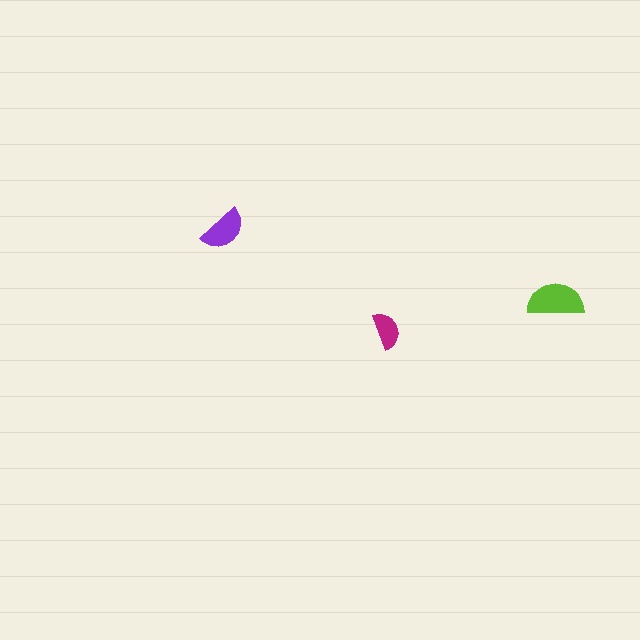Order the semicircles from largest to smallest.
the lime one, the purple one, the magenta one.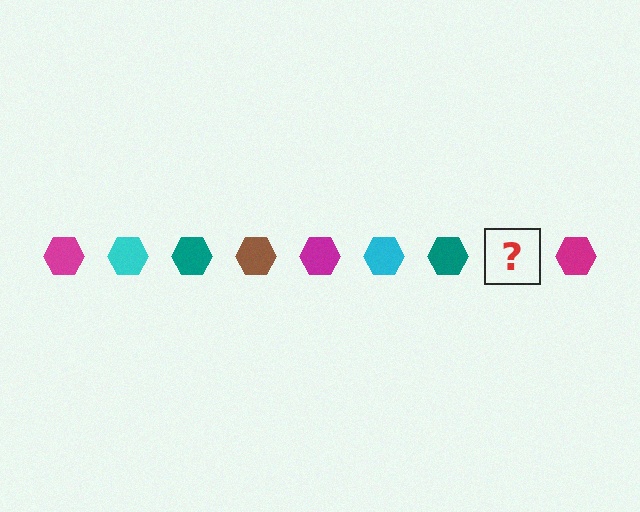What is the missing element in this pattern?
The missing element is a brown hexagon.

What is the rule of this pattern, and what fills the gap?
The rule is that the pattern cycles through magenta, cyan, teal, brown hexagons. The gap should be filled with a brown hexagon.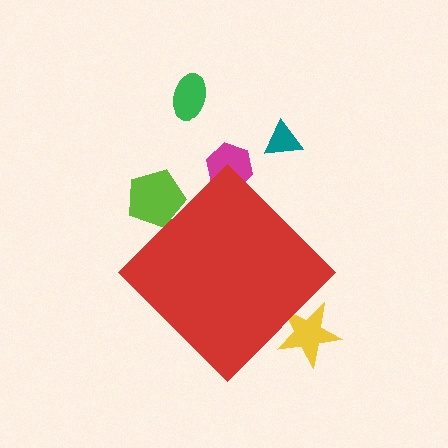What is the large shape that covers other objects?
A red diamond.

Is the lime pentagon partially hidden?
Yes, the lime pentagon is partially hidden behind the red diamond.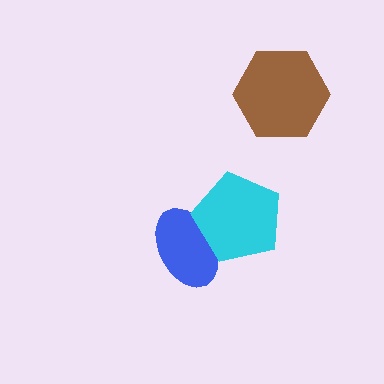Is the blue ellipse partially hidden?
Yes, it is partially covered by another shape.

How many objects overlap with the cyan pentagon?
1 object overlaps with the cyan pentagon.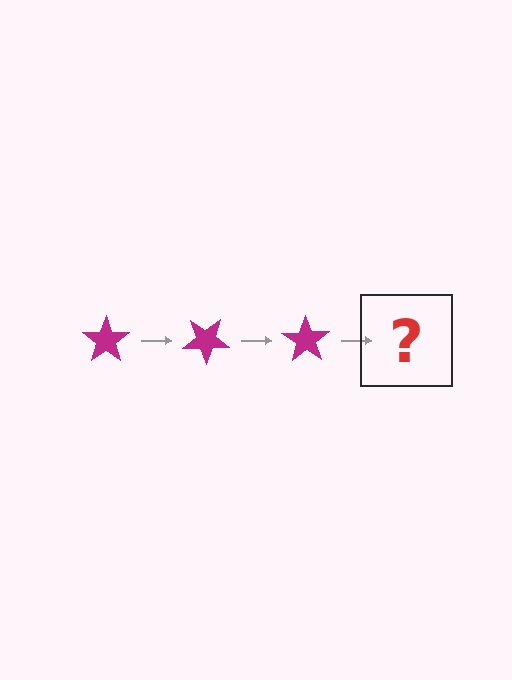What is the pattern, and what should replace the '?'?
The pattern is that the star rotates 35 degrees each step. The '?' should be a magenta star rotated 105 degrees.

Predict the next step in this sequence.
The next step is a magenta star rotated 105 degrees.